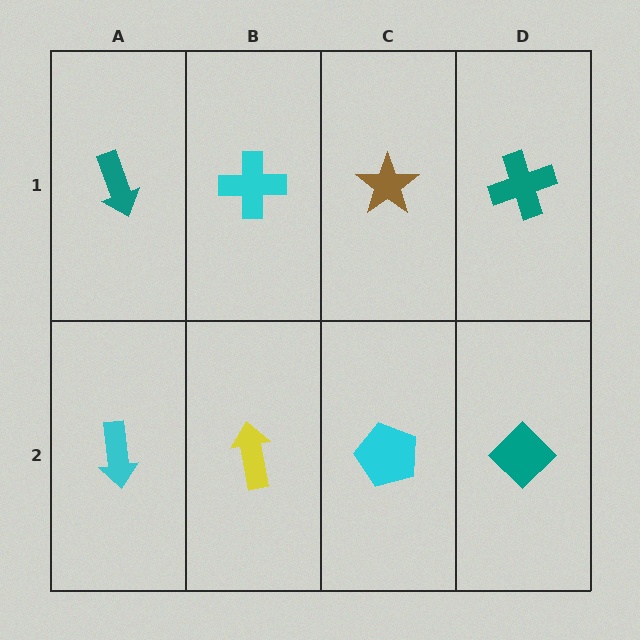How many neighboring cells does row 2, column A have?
2.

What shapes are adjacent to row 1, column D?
A teal diamond (row 2, column D), a brown star (row 1, column C).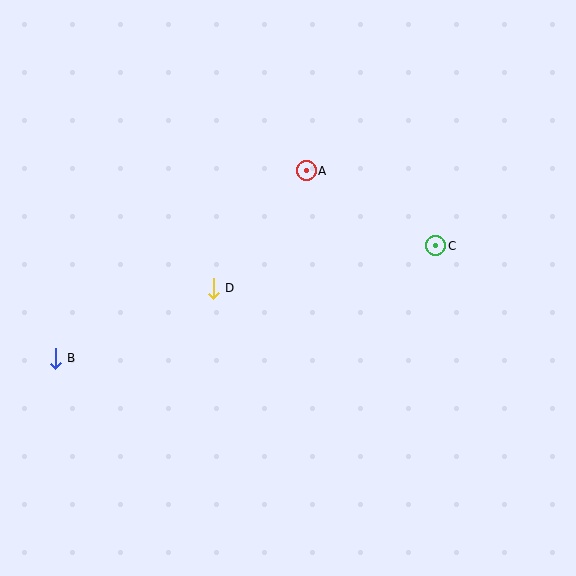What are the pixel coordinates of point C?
Point C is at (436, 246).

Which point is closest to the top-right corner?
Point C is closest to the top-right corner.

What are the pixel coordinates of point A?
Point A is at (306, 171).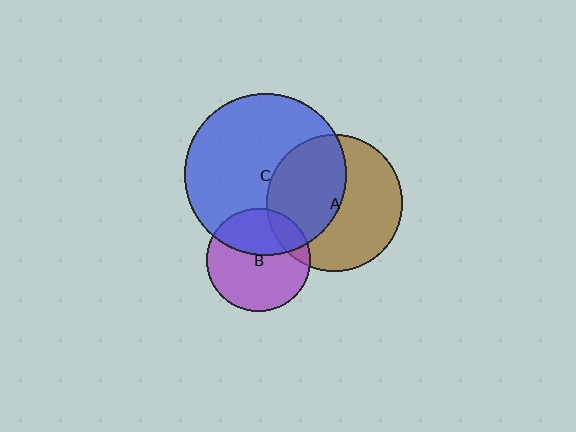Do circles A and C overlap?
Yes.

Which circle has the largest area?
Circle C (blue).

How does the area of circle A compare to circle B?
Approximately 1.7 times.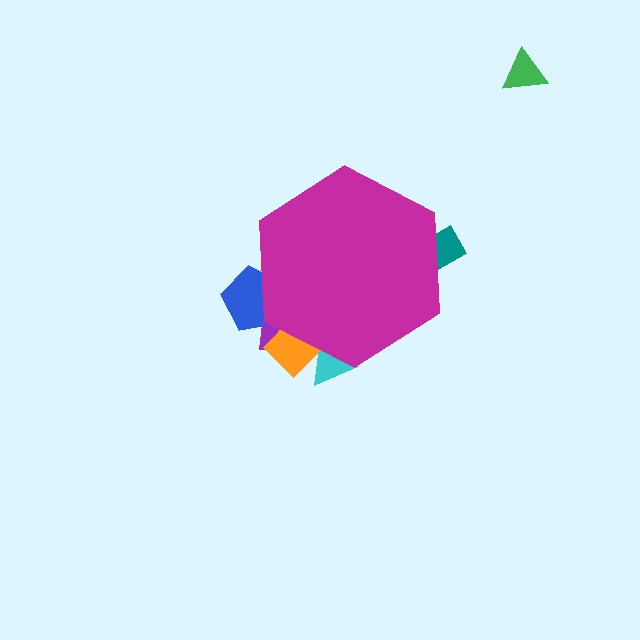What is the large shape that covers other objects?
A magenta hexagon.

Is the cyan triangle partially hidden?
Yes, the cyan triangle is partially hidden behind the magenta hexagon.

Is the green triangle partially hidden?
No, the green triangle is fully visible.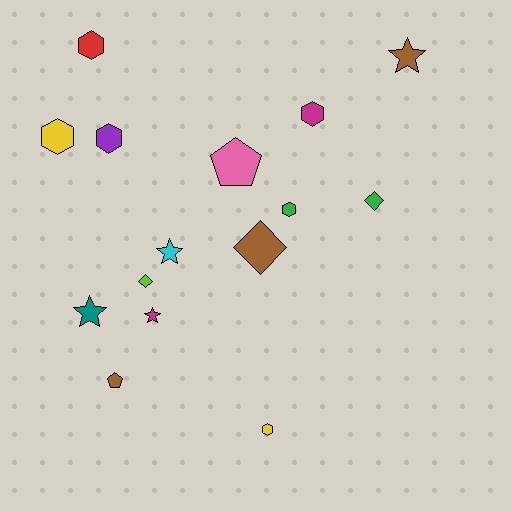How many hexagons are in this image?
There are 6 hexagons.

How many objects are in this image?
There are 15 objects.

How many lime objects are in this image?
There is 1 lime object.